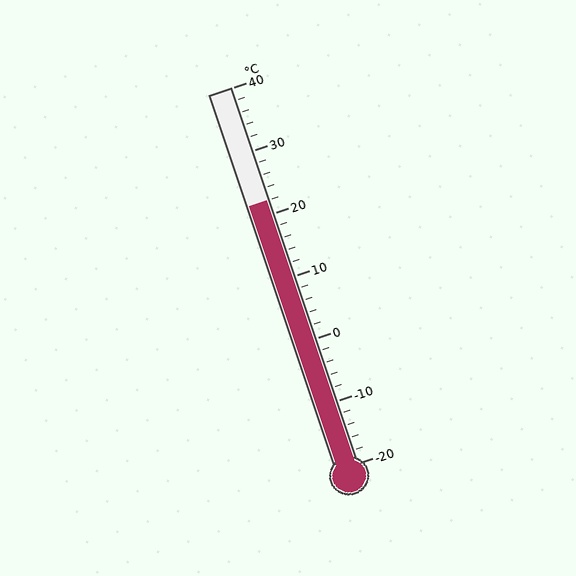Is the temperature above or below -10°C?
The temperature is above -10°C.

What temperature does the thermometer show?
The thermometer shows approximately 22°C.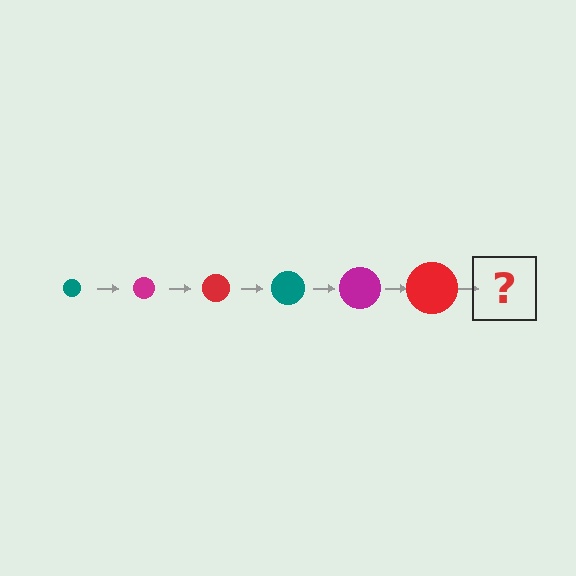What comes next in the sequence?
The next element should be a teal circle, larger than the previous one.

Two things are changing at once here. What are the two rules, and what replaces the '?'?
The two rules are that the circle grows larger each step and the color cycles through teal, magenta, and red. The '?' should be a teal circle, larger than the previous one.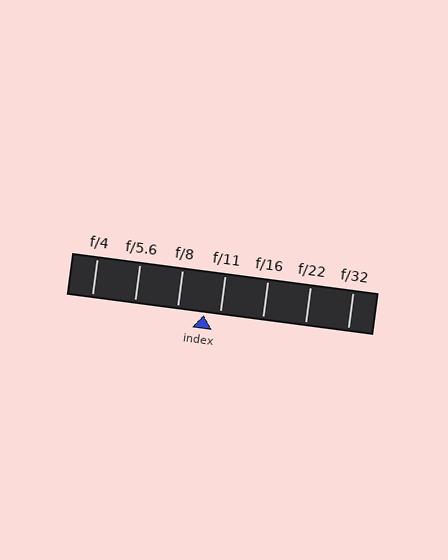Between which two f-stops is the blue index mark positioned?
The index mark is between f/8 and f/11.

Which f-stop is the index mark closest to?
The index mark is closest to f/11.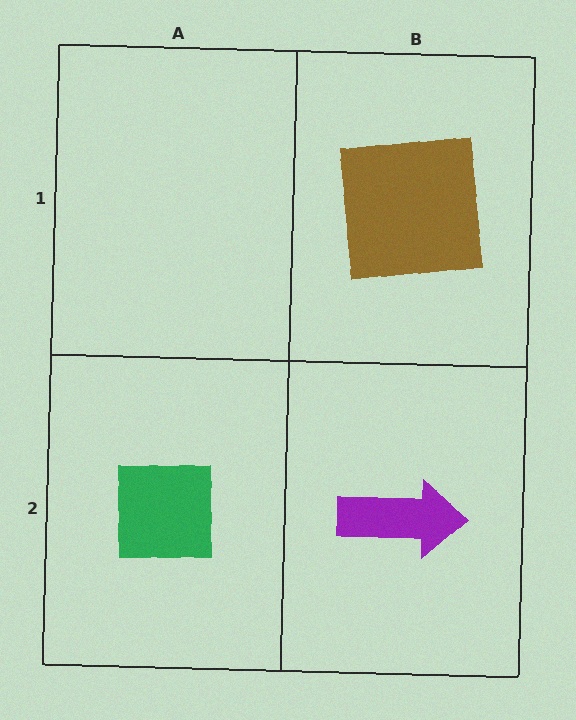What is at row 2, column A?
A green square.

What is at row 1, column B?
A brown square.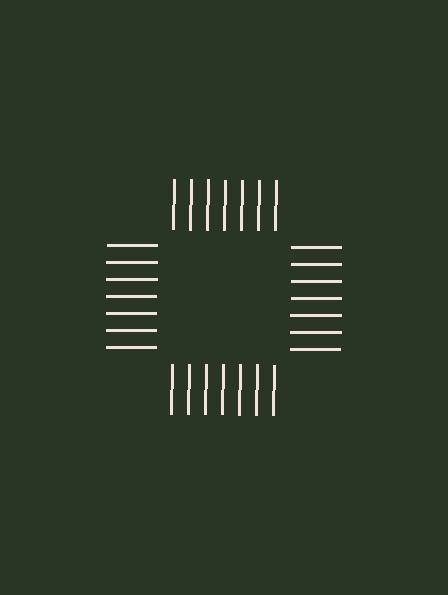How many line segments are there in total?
28 — 7 along each of the 4 edges.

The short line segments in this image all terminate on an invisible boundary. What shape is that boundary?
An illusory square — the line segments terminate on its edges but no continuous stroke is drawn.